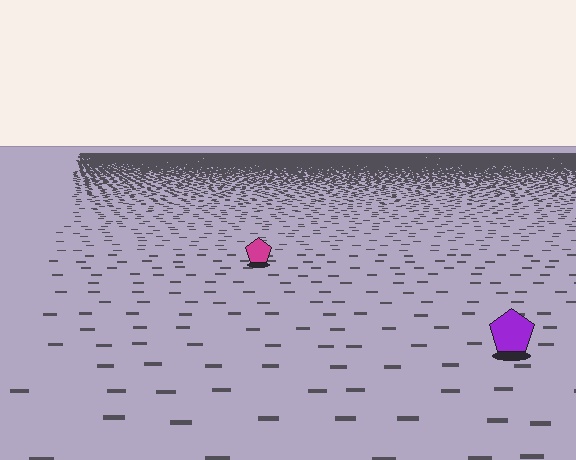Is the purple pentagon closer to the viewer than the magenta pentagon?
Yes. The purple pentagon is closer — you can tell from the texture gradient: the ground texture is coarser near it.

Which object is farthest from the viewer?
The magenta pentagon is farthest from the viewer. It appears smaller and the ground texture around it is denser.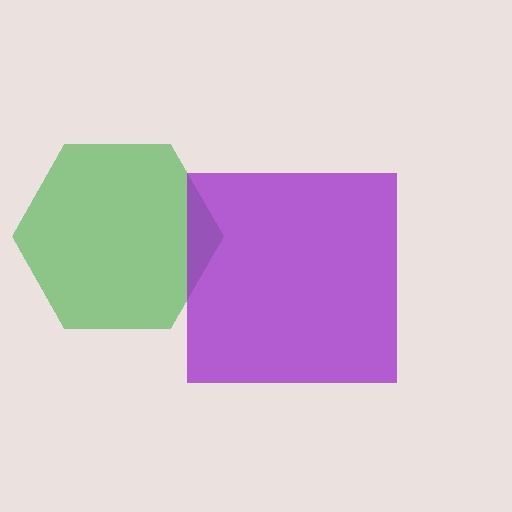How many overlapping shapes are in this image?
There are 2 overlapping shapes in the image.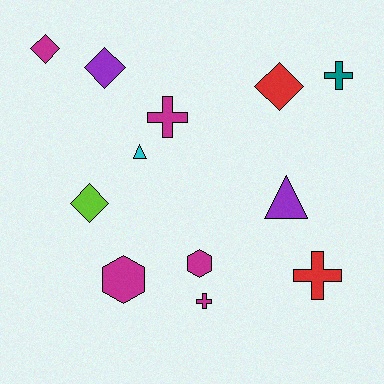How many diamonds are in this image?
There are 4 diamonds.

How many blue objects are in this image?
There are no blue objects.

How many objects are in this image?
There are 12 objects.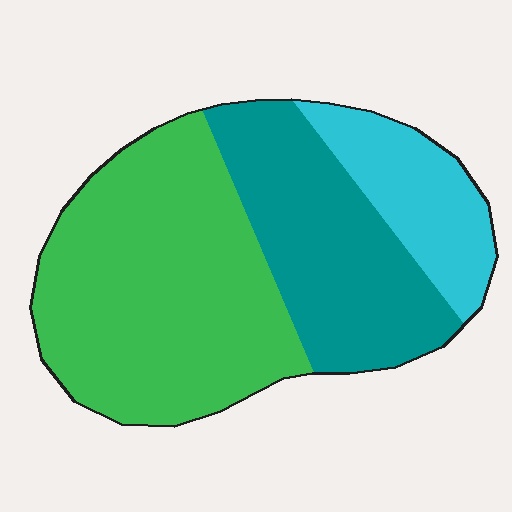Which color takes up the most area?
Green, at roughly 50%.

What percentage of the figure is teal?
Teal covers roughly 30% of the figure.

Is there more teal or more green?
Green.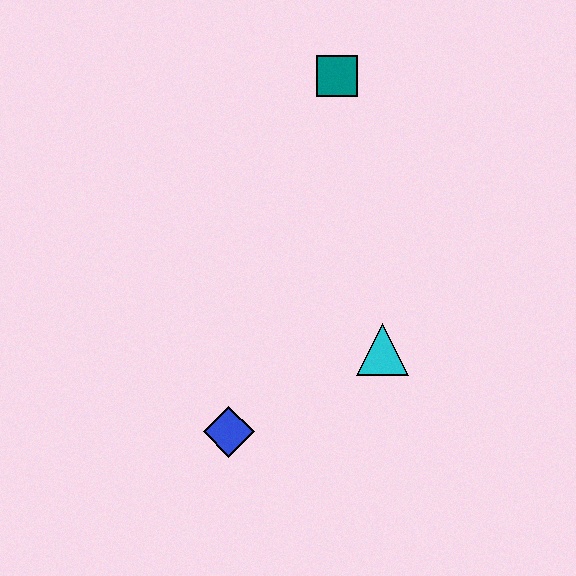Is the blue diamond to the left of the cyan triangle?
Yes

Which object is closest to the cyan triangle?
The blue diamond is closest to the cyan triangle.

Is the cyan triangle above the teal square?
No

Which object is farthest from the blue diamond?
The teal square is farthest from the blue diamond.